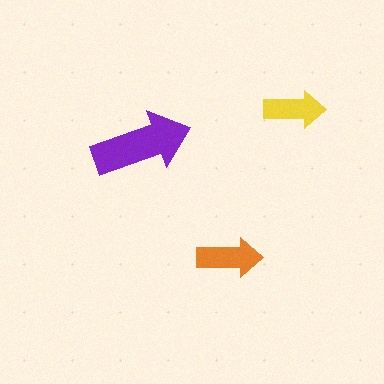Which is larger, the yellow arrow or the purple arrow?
The purple one.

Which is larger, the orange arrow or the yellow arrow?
The orange one.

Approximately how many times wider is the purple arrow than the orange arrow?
About 1.5 times wider.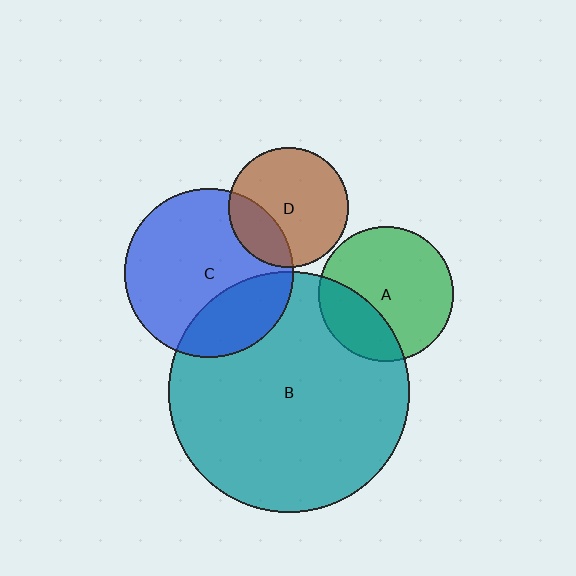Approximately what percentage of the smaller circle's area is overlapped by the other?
Approximately 25%.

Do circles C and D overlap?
Yes.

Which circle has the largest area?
Circle B (teal).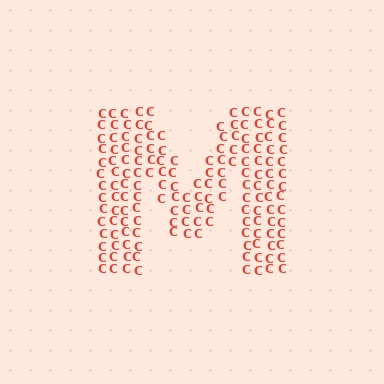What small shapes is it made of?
It is made of small letter C's.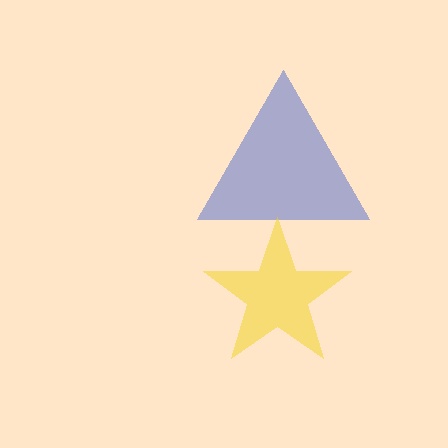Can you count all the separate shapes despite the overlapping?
Yes, there are 2 separate shapes.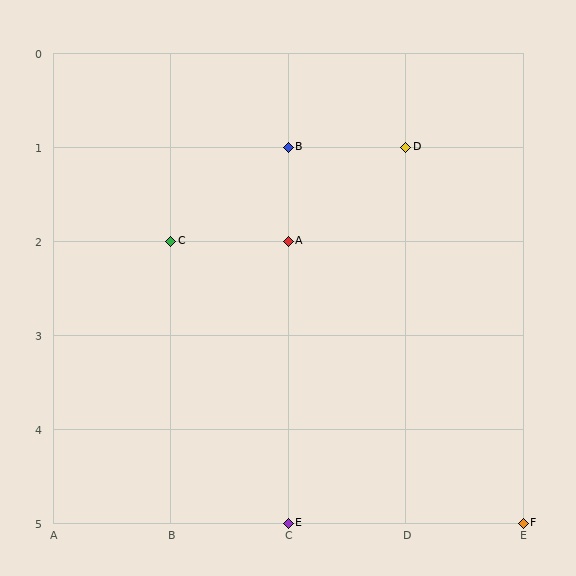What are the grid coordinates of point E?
Point E is at grid coordinates (C, 5).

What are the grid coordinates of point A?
Point A is at grid coordinates (C, 2).